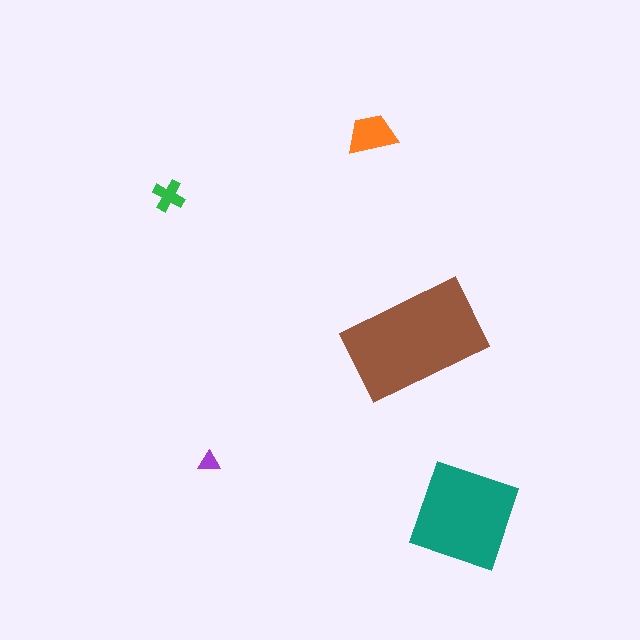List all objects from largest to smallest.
The brown rectangle, the teal square, the orange trapezoid, the green cross, the purple triangle.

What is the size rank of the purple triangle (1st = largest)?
5th.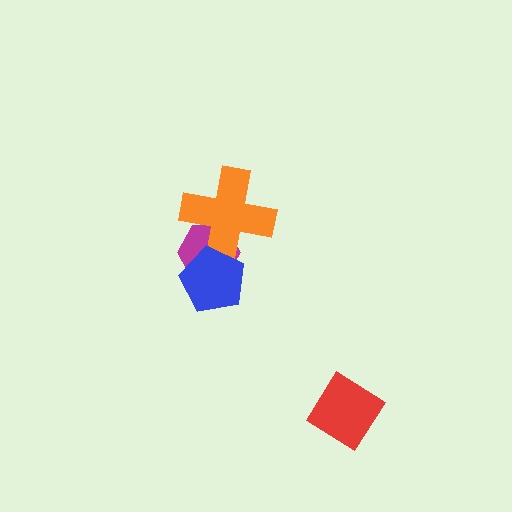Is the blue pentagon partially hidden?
No, no other shape covers it.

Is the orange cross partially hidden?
Yes, it is partially covered by another shape.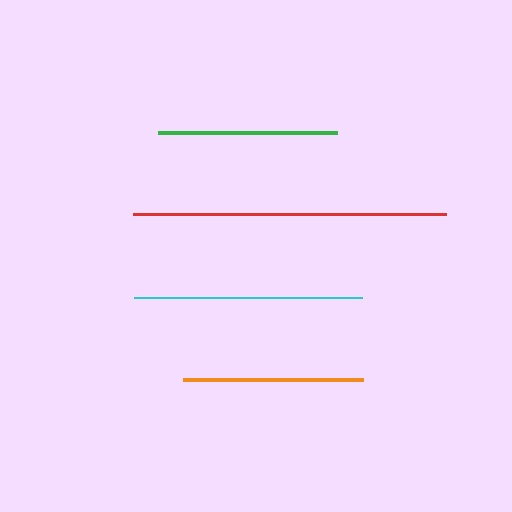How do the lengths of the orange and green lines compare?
The orange and green lines are approximately the same length.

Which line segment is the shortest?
The green line is the shortest at approximately 179 pixels.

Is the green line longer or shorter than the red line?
The red line is longer than the green line.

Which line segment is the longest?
The red line is the longest at approximately 313 pixels.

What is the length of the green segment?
The green segment is approximately 179 pixels long.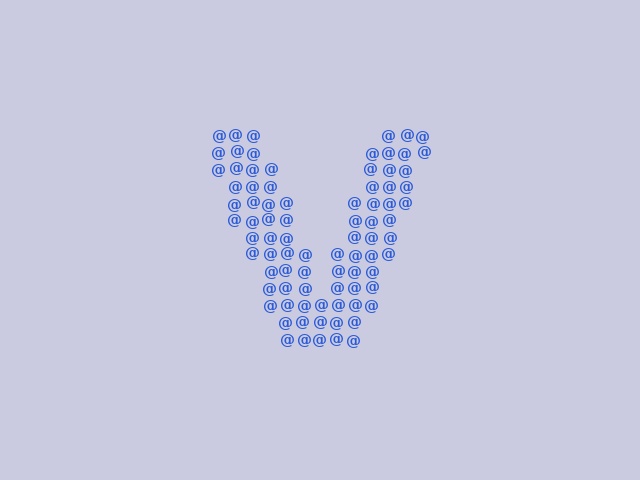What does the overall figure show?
The overall figure shows the letter V.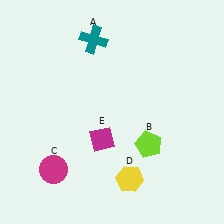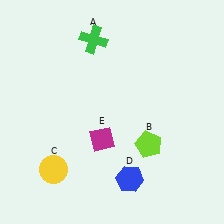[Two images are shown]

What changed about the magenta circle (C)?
In Image 1, C is magenta. In Image 2, it changed to yellow.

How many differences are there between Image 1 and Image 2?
There are 3 differences between the two images.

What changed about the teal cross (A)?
In Image 1, A is teal. In Image 2, it changed to green.